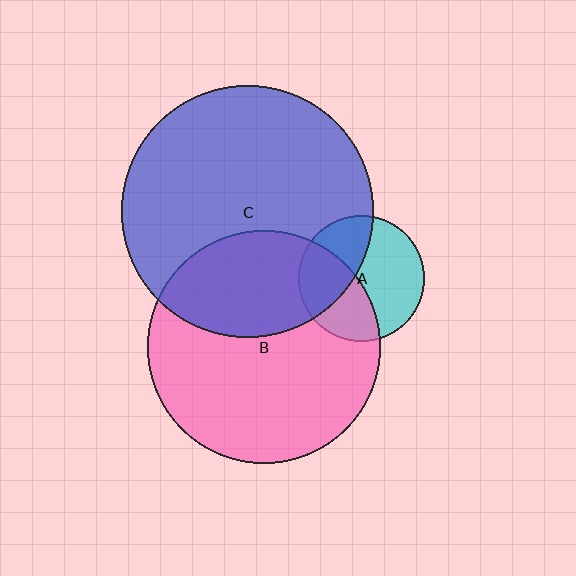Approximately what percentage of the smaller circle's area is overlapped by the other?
Approximately 35%.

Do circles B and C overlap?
Yes.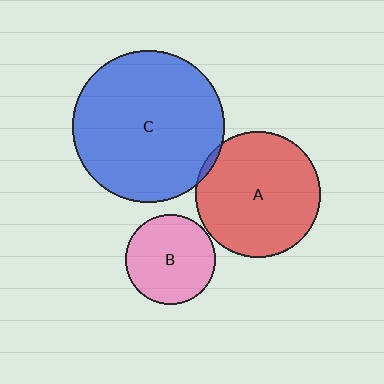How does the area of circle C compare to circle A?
Approximately 1.5 times.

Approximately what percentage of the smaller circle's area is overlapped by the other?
Approximately 5%.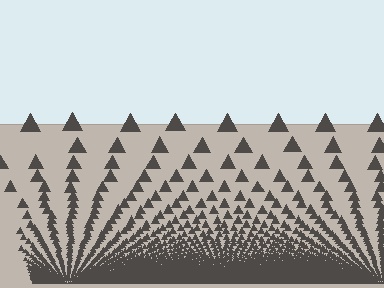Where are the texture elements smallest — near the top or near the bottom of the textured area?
Near the bottom.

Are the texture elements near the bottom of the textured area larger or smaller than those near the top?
Smaller. The gradient is inverted — elements near the bottom are smaller and denser.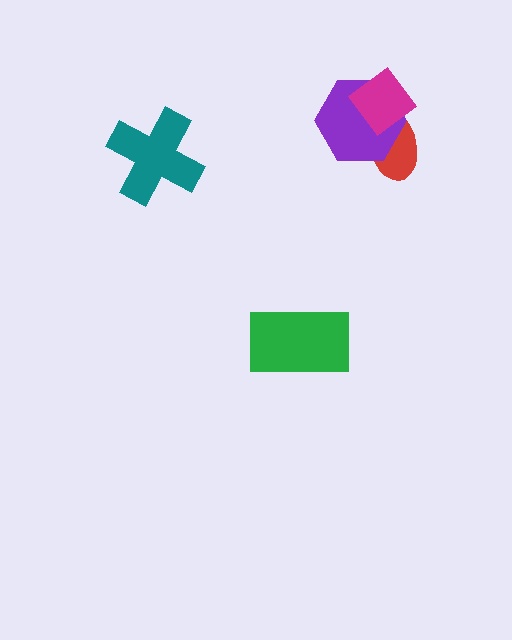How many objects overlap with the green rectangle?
0 objects overlap with the green rectangle.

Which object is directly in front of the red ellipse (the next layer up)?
The purple hexagon is directly in front of the red ellipse.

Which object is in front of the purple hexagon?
The magenta diamond is in front of the purple hexagon.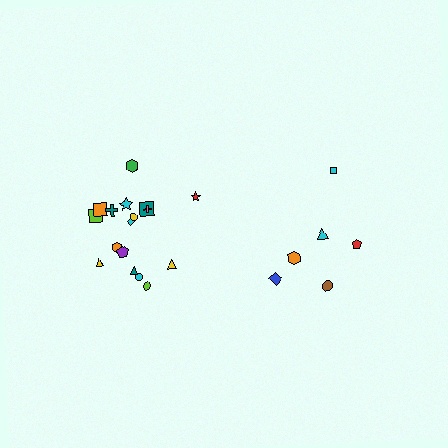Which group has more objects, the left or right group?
The left group.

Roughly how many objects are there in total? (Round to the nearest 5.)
Roughly 25 objects in total.